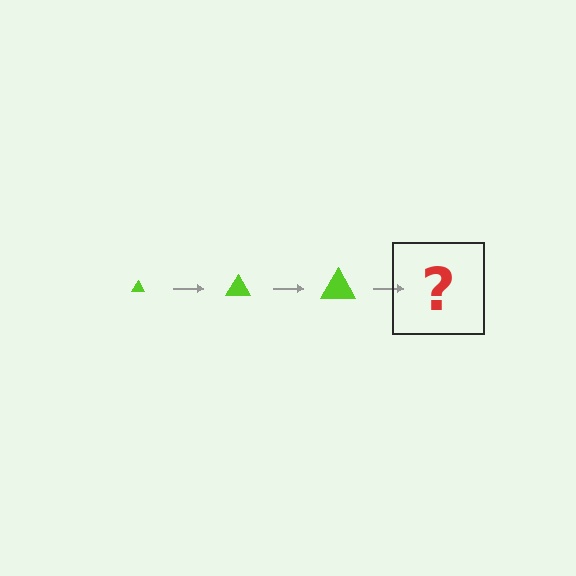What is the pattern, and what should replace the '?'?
The pattern is that the triangle gets progressively larger each step. The '?' should be a lime triangle, larger than the previous one.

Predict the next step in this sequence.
The next step is a lime triangle, larger than the previous one.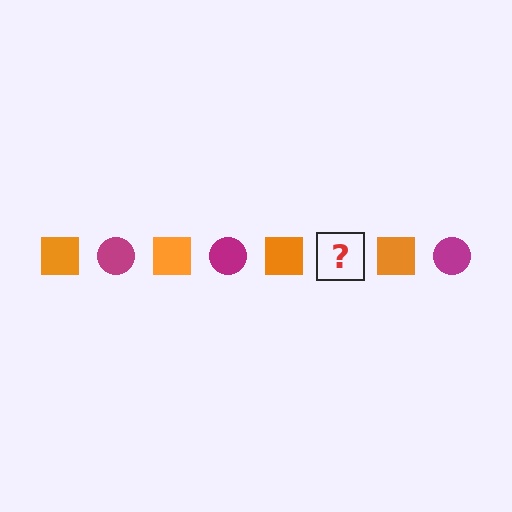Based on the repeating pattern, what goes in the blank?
The blank should be a magenta circle.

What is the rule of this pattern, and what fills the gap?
The rule is that the pattern alternates between orange square and magenta circle. The gap should be filled with a magenta circle.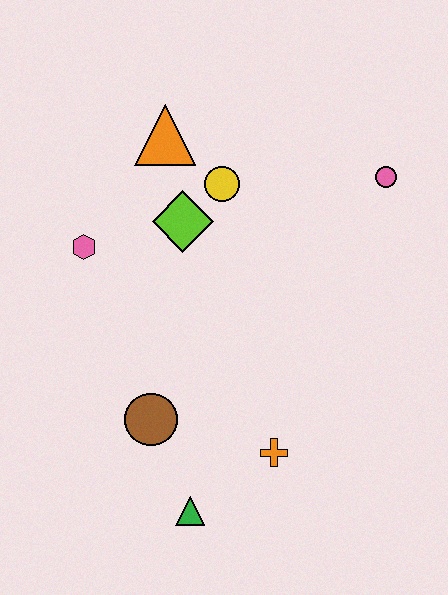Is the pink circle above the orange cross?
Yes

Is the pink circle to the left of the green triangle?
No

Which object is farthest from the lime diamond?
The green triangle is farthest from the lime diamond.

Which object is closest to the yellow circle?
The lime diamond is closest to the yellow circle.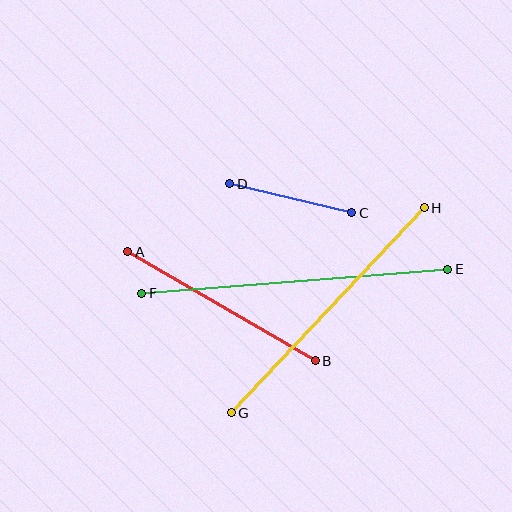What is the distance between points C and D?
The distance is approximately 125 pixels.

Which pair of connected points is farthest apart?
Points E and F are farthest apart.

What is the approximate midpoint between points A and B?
The midpoint is at approximately (221, 306) pixels.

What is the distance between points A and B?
The distance is approximately 217 pixels.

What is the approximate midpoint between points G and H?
The midpoint is at approximately (328, 310) pixels.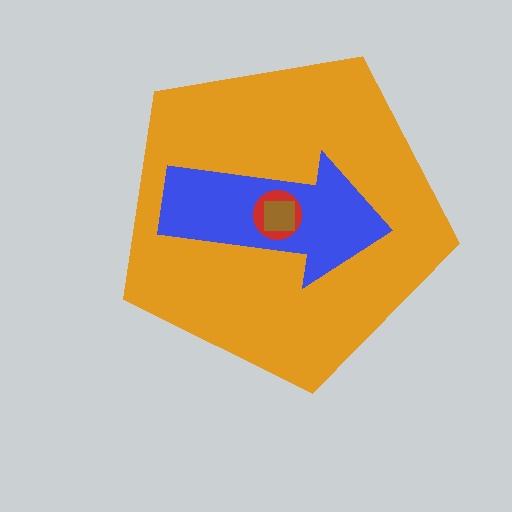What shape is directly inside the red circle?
The brown square.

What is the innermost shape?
The brown square.